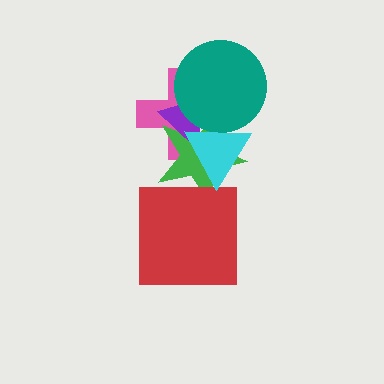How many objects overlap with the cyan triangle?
4 objects overlap with the cyan triangle.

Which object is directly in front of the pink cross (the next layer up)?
The green star is directly in front of the pink cross.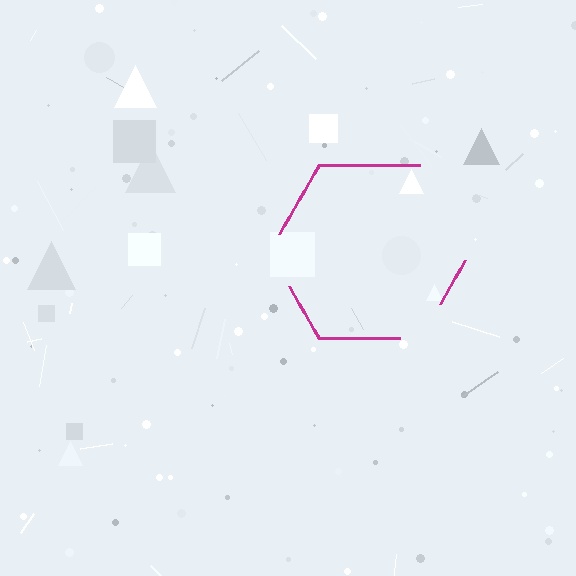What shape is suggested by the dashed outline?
The dashed outline suggests a hexagon.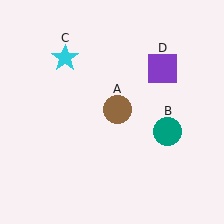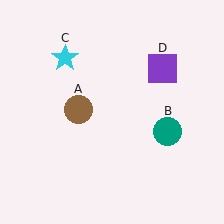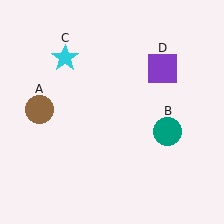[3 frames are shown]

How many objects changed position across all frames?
1 object changed position: brown circle (object A).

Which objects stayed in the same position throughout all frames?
Teal circle (object B) and cyan star (object C) and purple square (object D) remained stationary.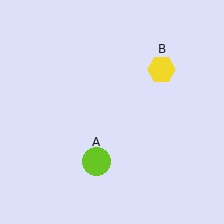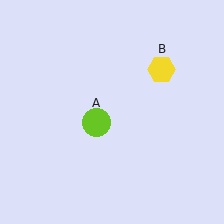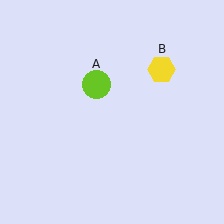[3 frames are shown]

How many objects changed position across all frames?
1 object changed position: lime circle (object A).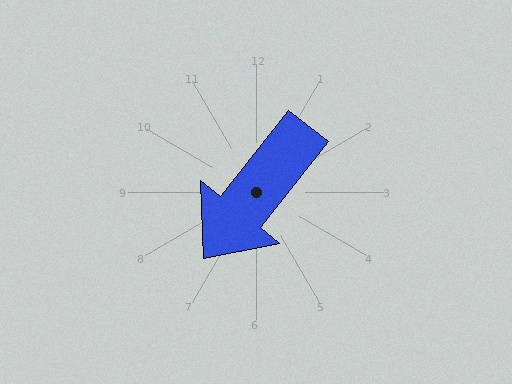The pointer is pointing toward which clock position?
Roughly 7 o'clock.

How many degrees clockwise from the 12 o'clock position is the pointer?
Approximately 218 degrees.